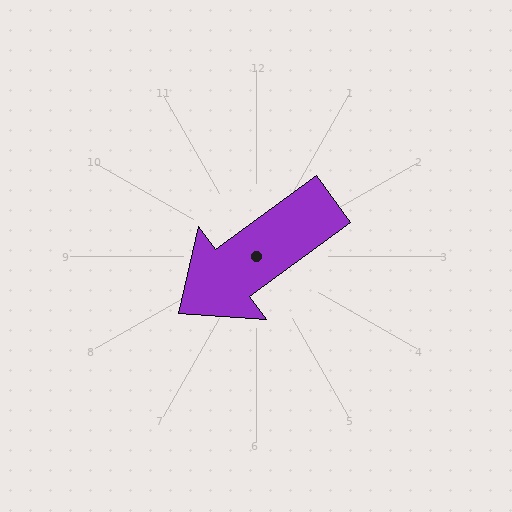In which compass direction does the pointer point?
Southwest.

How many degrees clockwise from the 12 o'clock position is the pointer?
Approximately 234 degrees.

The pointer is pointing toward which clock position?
Roughly 8 o'clock.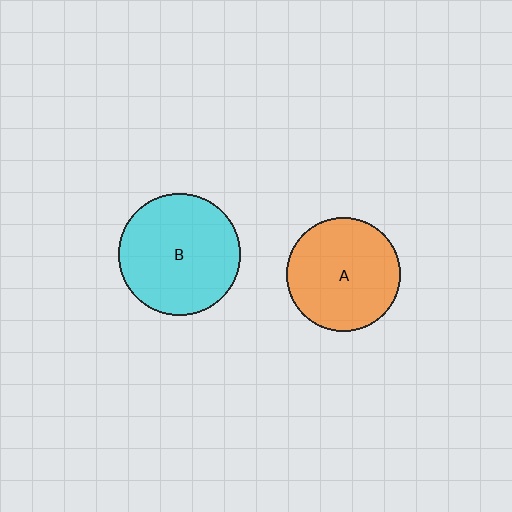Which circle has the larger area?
Circle B (cyan).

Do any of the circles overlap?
No, none of the circles overlap.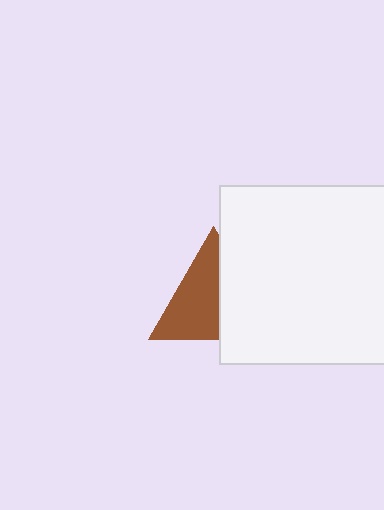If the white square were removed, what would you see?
You would see the complete brown triangle.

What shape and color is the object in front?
The object in front is a white square.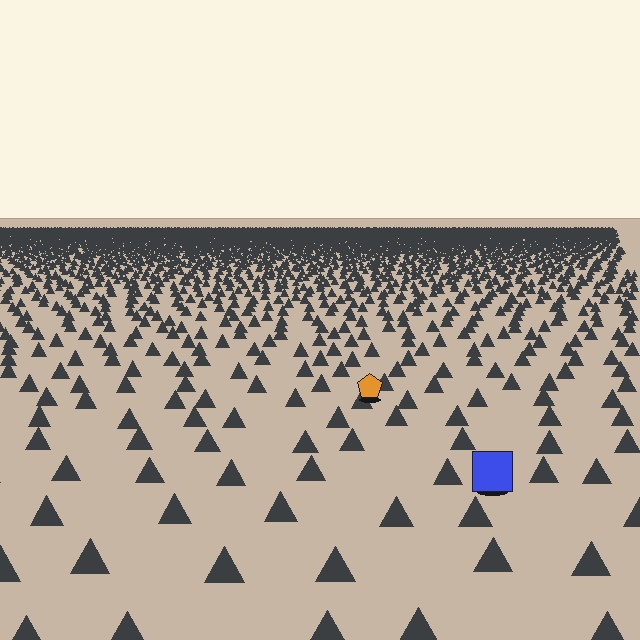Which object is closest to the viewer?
The blue square is closest. The texture marks near it are larger and more spread out.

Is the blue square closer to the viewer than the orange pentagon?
Yes. The blue square is closer — you can tell from the texture gradient: the ground texture is coarser near it.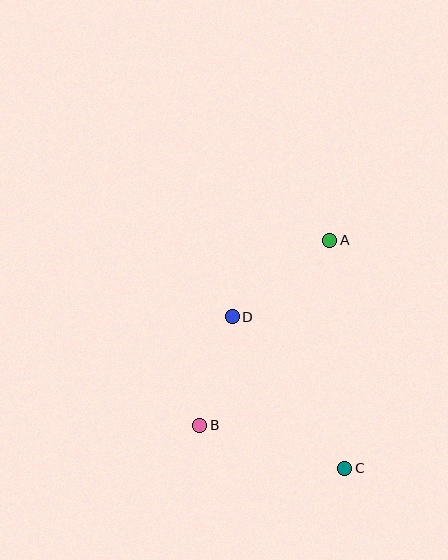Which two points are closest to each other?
Points B and D are closest to each other.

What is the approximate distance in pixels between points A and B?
The distance between A and B is approximately 226 pixels.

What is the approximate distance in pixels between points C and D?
The distance between C and D is approximately 188 pixels.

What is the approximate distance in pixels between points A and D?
The distance between A and D is approximately 124 pixels.